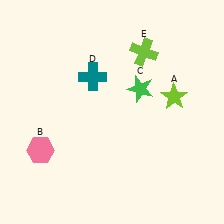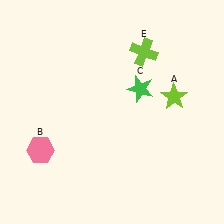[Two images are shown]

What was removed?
The teal cross (D) was removed in Image 2.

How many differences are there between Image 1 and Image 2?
There is 1 difference between the two images.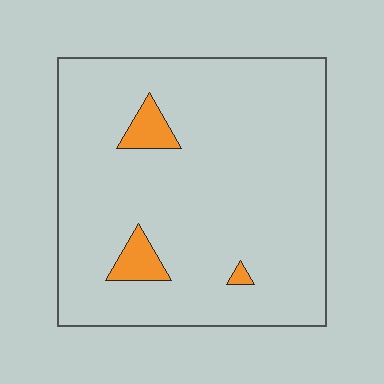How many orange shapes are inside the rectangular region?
3.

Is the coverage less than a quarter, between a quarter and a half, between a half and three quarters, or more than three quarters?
Less than a quarter.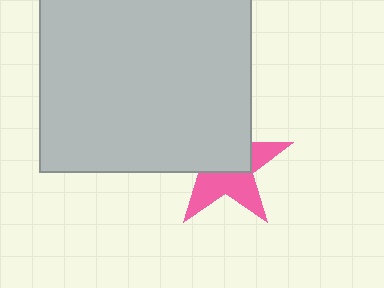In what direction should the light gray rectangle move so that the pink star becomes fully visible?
The light gray rectangle should move toward the upper-left. That is the shortest direction to clear the overlap and leave the pink star fully visible.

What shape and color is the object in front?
The object in front is a light gray rectangle.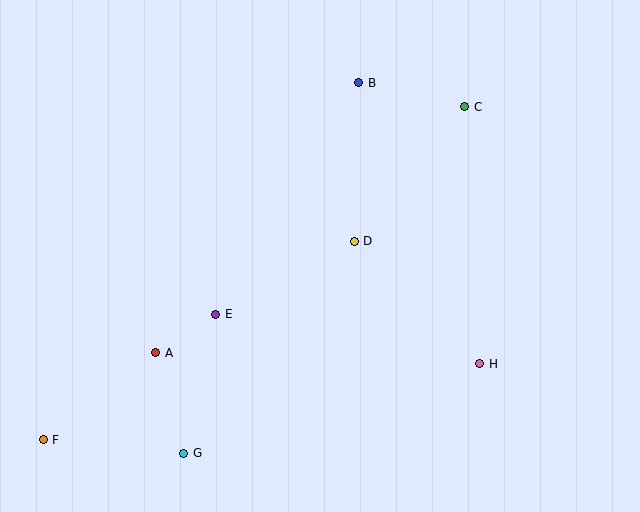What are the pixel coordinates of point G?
Point G is at (184, 453).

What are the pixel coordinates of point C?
Point C is at (465, 107).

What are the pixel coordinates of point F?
Point F is at (43, 440).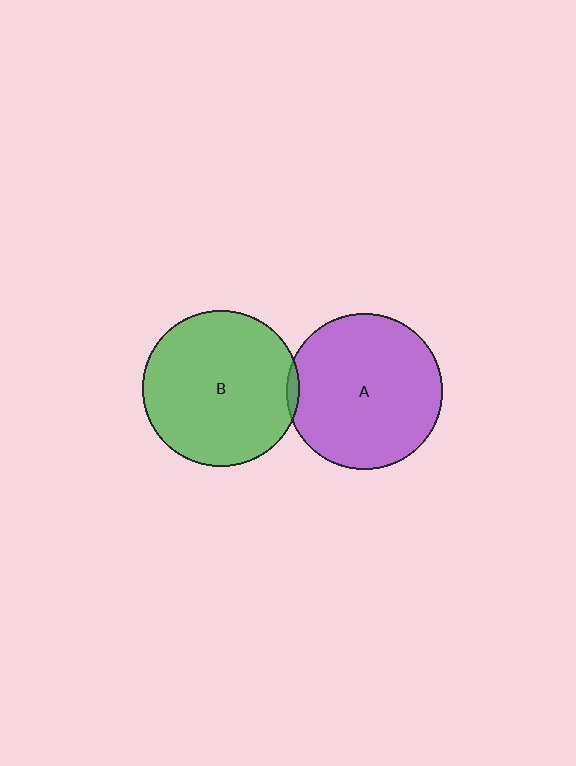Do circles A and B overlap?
Yes.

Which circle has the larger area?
Circle B (green).